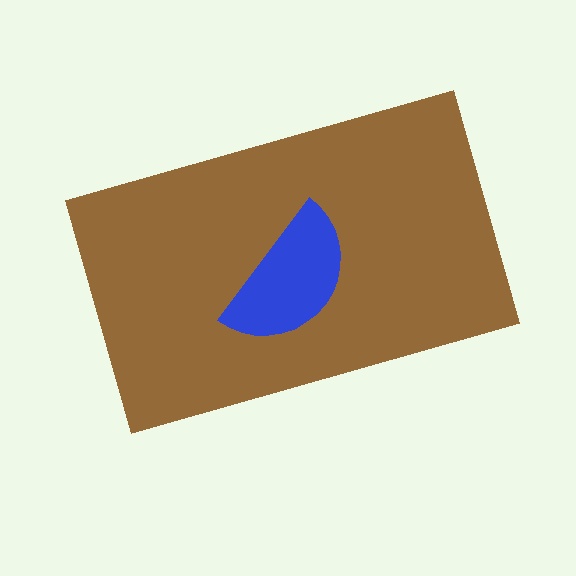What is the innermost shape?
The blue semicircle.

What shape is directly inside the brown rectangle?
The blue semicircle.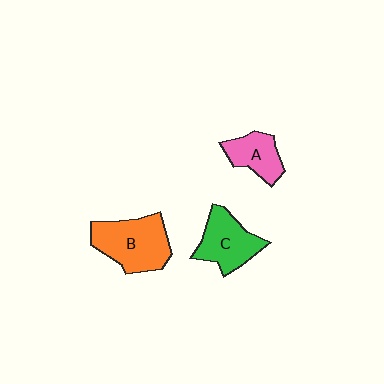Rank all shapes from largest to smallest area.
From largest to smallest: B (orange), C (green), A (pink).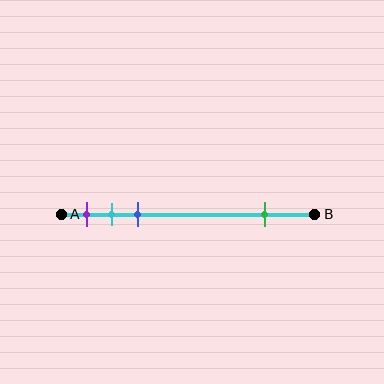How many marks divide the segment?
There are 4 marks dividing the segment.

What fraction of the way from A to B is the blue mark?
The blue mark is approximately 30% (0.3) of the way from A to B.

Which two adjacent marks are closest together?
The cyan and blue marks are the closest adjacent pair.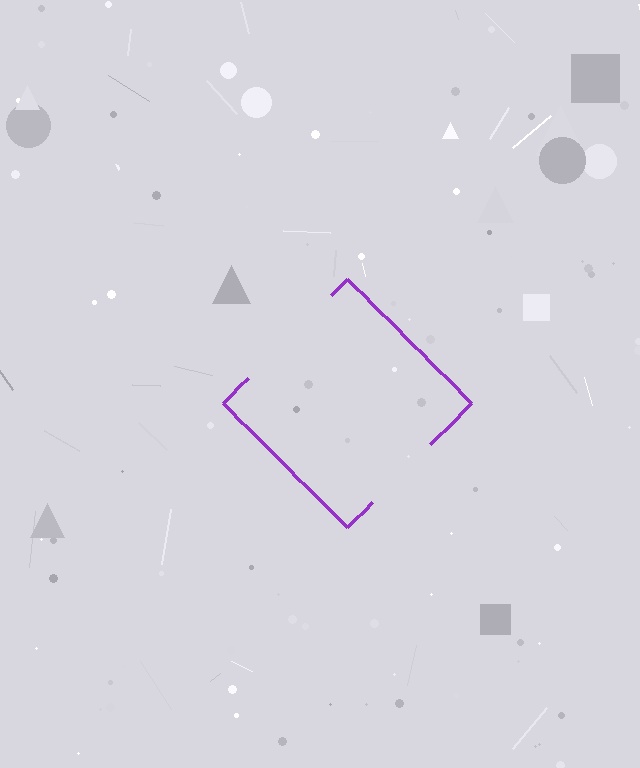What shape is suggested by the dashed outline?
The dashed outline suggests a diamond.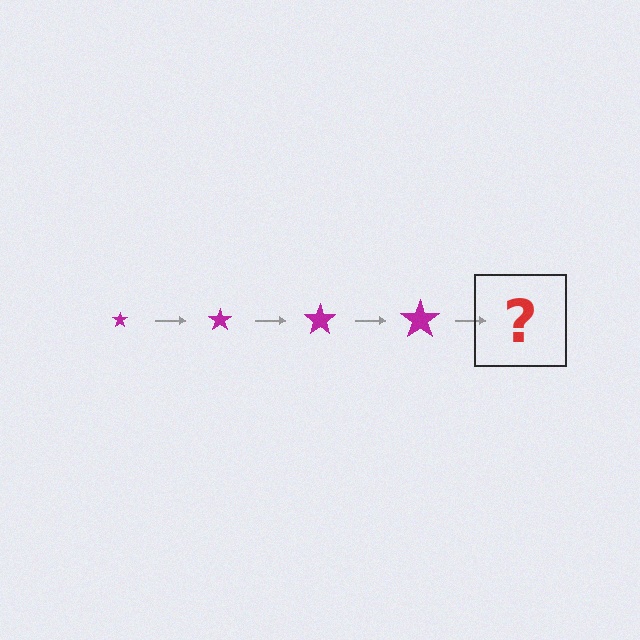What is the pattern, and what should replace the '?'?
The pattern is that the star gets progressively larger each step. The '?' should be a magenta star, larger than the previous one.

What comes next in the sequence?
The next element should be a magenta star, larger than the previous one.